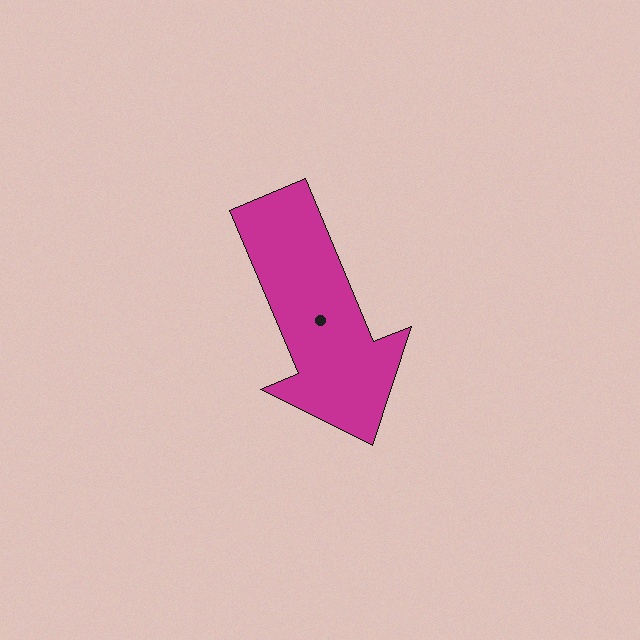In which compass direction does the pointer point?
Southeast.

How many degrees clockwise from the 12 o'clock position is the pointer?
Approximately 157 degrees.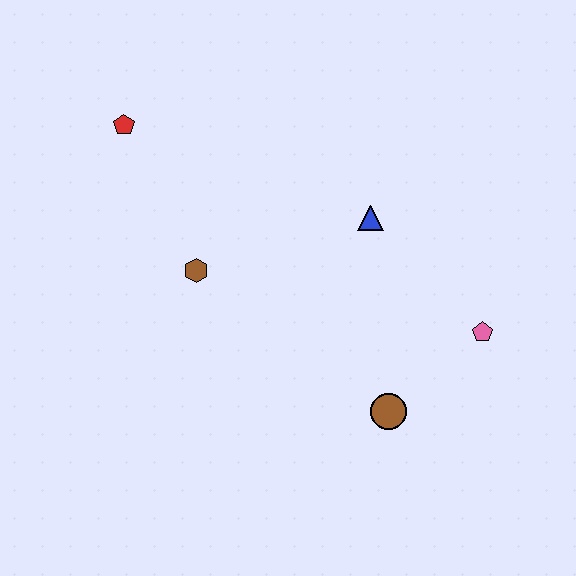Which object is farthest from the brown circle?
The red pentagon is farthest from the brown circle.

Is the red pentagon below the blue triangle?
No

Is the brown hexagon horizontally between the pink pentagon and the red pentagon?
Yes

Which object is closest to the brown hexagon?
The red pentagon is closest to the brown hexagon.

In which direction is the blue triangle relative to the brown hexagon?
The blue triangle is to the right of the brown hexagon.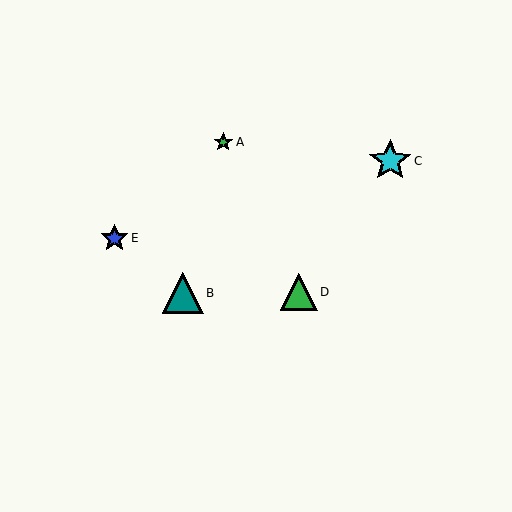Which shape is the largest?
The cyan star (labeled C) is the largest.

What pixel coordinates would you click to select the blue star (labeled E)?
Click at (114, 238) to select the blue star E.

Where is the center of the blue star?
The center of the blue star is at (114, 238).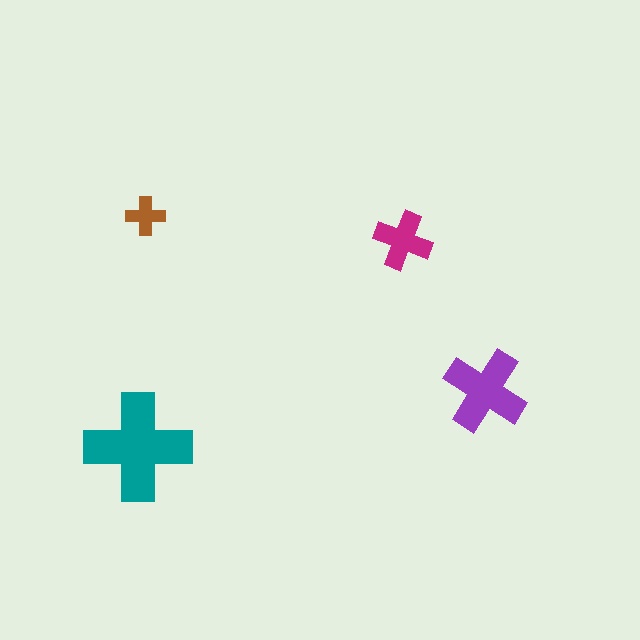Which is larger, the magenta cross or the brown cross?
The magenta one.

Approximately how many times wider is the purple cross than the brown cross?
About 2 times wider.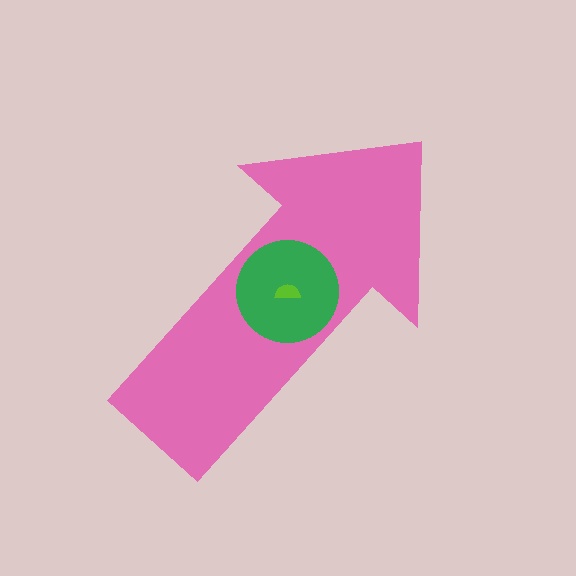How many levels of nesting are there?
3.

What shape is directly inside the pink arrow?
The green circle.